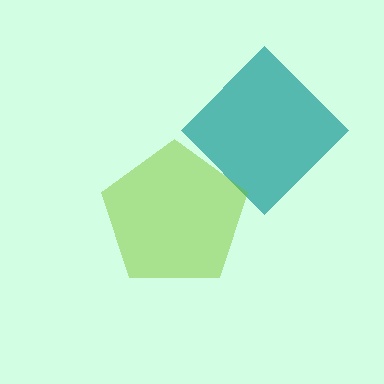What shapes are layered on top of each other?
The layered shapes are: a teal diamond, a lime pentagon.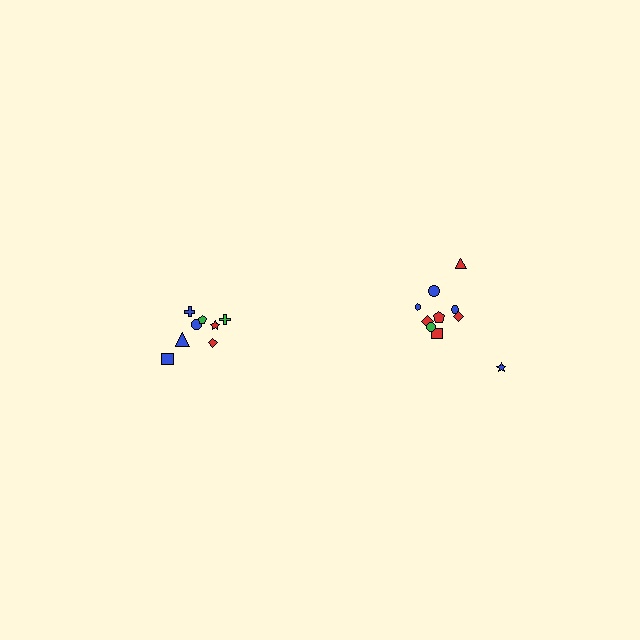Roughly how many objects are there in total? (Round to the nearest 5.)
Roughly 20 objects in total.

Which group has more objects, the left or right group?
The right group.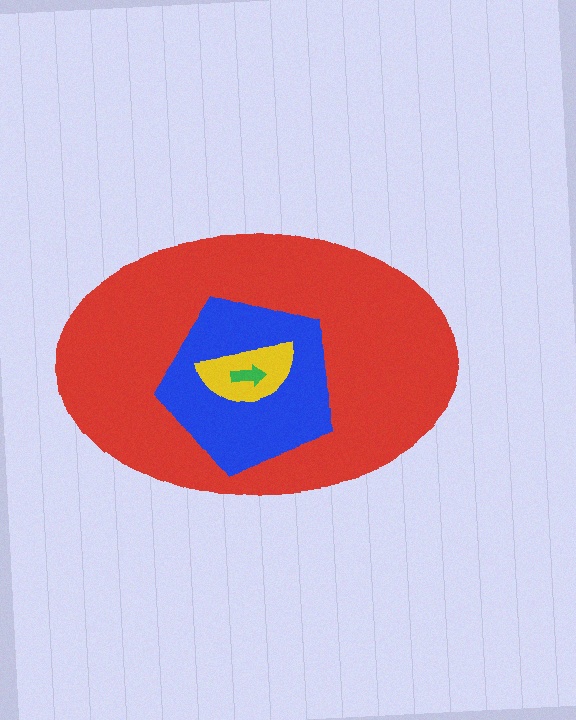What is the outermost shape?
The red ellipse.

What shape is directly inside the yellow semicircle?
The green arrow.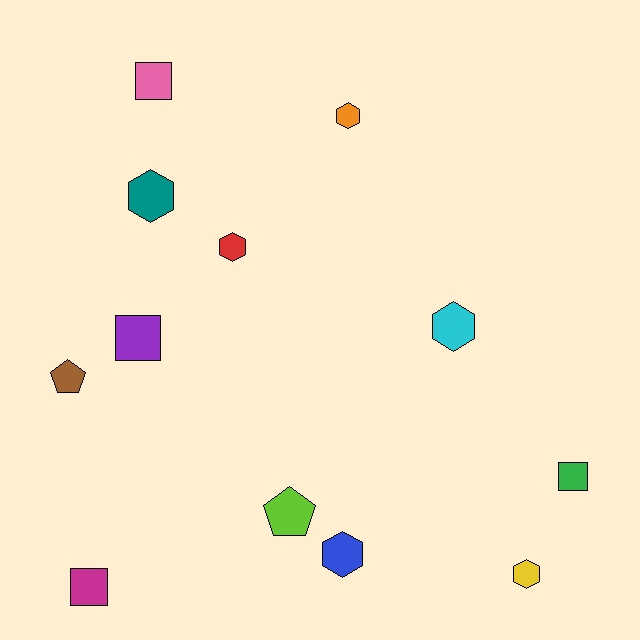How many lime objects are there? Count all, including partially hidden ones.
There is 1 lime object.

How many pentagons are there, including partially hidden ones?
There are 2 pentagons.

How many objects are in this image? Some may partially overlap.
There are 12 objects.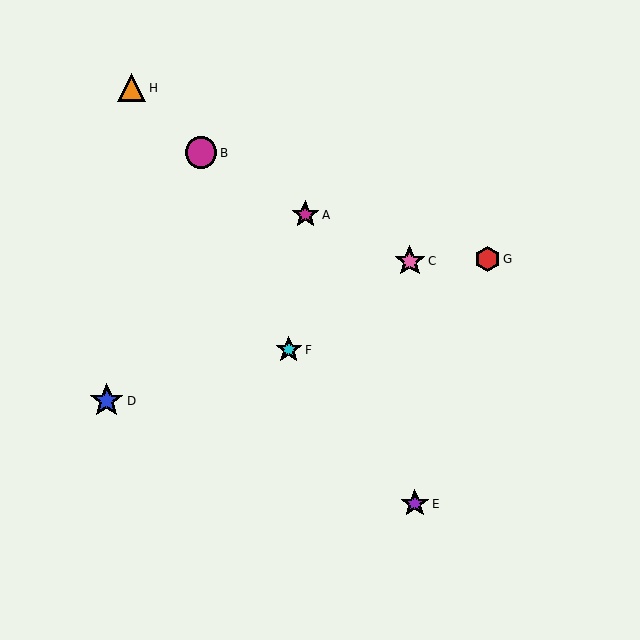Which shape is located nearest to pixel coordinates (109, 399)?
The blue star (labeled D) at (107, 401) is nearest to that location.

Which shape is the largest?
The blue star (labeled D) is the largest.